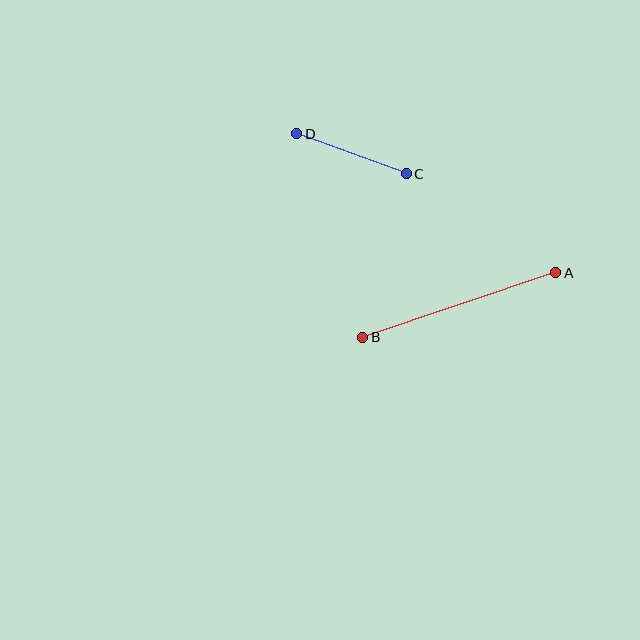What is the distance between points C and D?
The distance is approximately 116 pixels.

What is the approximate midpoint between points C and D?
The midpoint is at approximately (351, 154) pixels.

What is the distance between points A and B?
The distance is approximately 203 pixels.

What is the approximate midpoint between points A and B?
The midpoint is at approximately (459, 305) pixels.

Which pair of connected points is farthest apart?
Points A and B are farthest apart.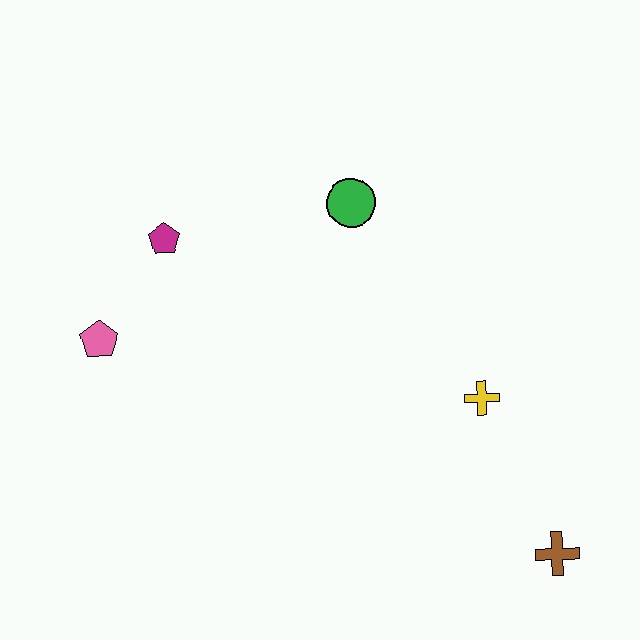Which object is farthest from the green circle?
The brown cross is farthest from the green circle.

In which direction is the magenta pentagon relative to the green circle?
The magenta pentagon is to the left of the green circle.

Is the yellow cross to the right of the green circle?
Yes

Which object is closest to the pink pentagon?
The magenta pentagon is closest to the pink pentagon.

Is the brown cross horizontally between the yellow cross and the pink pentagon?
No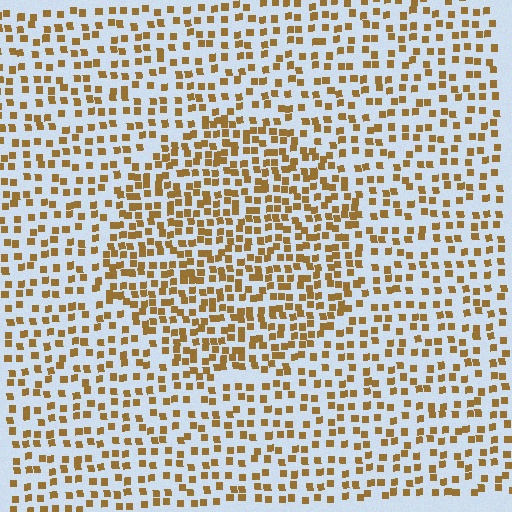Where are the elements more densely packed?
The elements are more densely packed inside the circle boundary.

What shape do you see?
I see a circle.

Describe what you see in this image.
The image contains small brown elements arranged at two different densities. A circle-shaped region is visible where the elements are more densely packed than the surrounding area.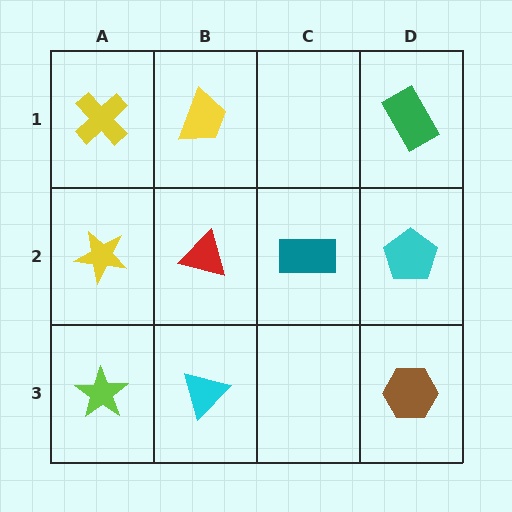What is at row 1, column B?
A yellow trapezoid.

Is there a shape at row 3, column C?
No, that cell is empty.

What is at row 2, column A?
A yellow star.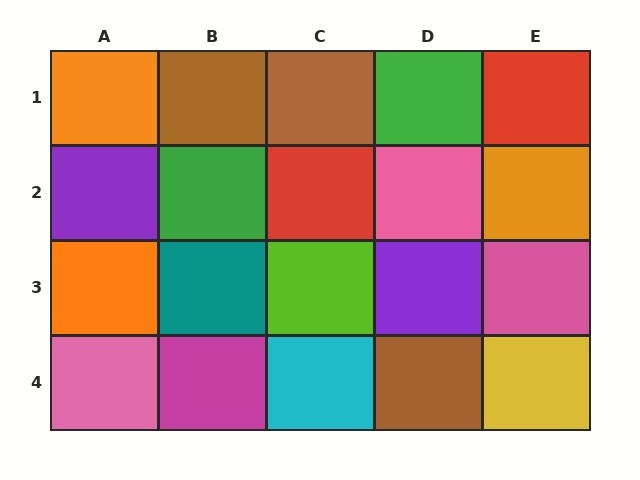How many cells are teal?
1 cell is teal.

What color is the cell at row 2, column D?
Pink.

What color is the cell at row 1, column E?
Red.